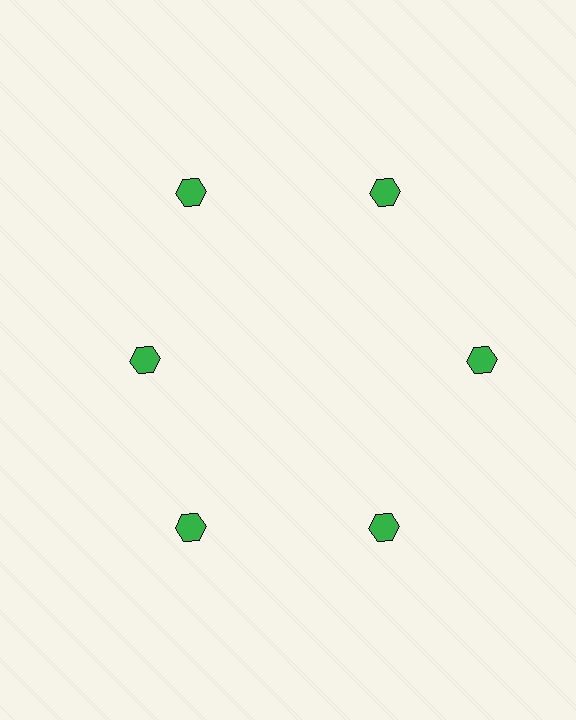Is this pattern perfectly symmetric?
No. The 6 green hexagons are arranged in a ring, but one element near the 9 o'clock position is pulled inward toward the center, breaking the 6-fold rotational symmetry.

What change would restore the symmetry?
The symmetry would be restored by moving it outward, back onto the ring so that all 6 hexagons sit at equal angles and equal distance from the center.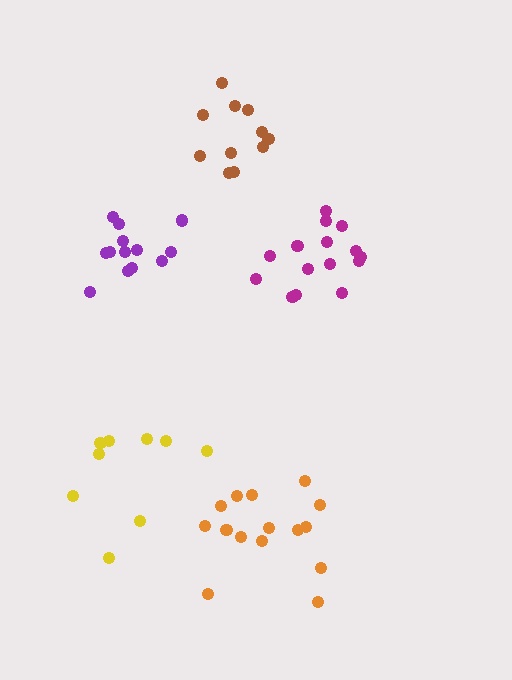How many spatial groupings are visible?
There are 5 spatial groupings.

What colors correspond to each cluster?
The clusters are colored: brown, purple, orange, yellow, magenta.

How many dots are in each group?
Group 1: 11 dots, Group 2: 13 dots, Group 3: 15 dots, Group 4: 9 dots, Group 5: 15 dots (63 total).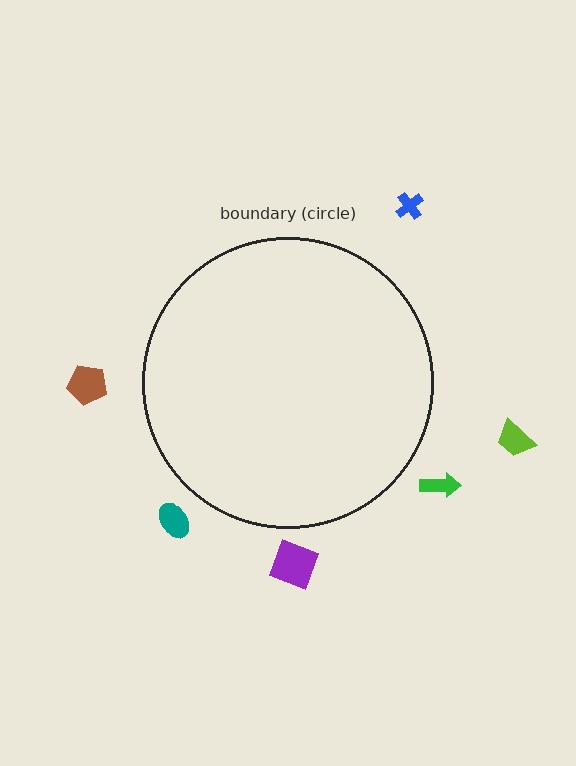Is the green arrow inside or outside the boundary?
Outside.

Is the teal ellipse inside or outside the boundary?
Outside.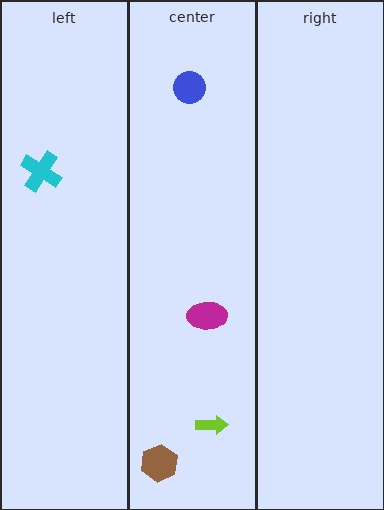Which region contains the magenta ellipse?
The center region.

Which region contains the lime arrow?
The center region.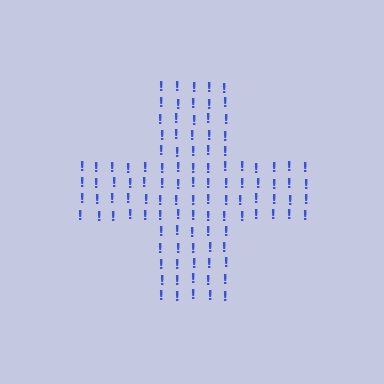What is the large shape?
The large shape is a cross.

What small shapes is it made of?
It is made of small exclamation marks.